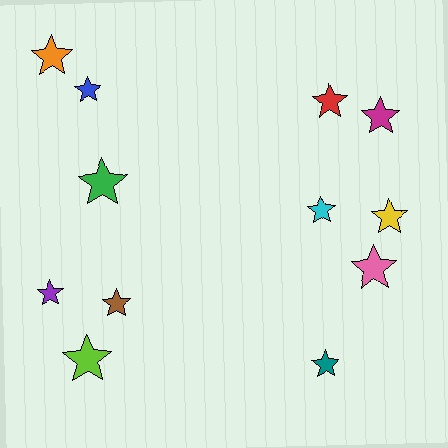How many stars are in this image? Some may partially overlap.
There are 12 stars.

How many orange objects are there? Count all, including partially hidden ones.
There is 1 orange object.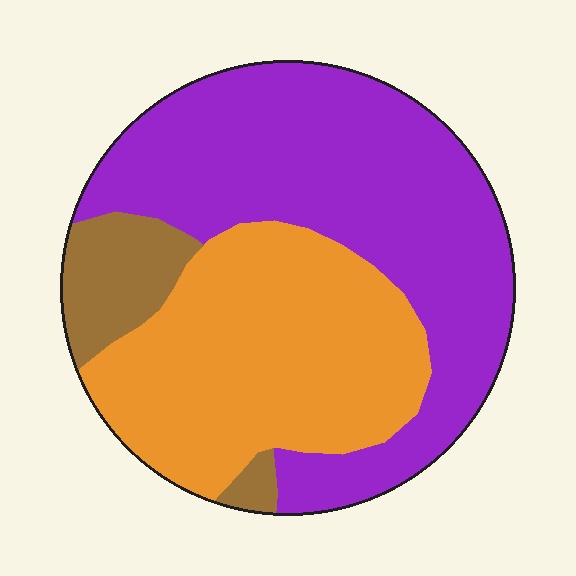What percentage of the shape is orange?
Orange takes up about three eighths (3/8) of the shape.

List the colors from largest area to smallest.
From largest to smallest: purple, orange, brown.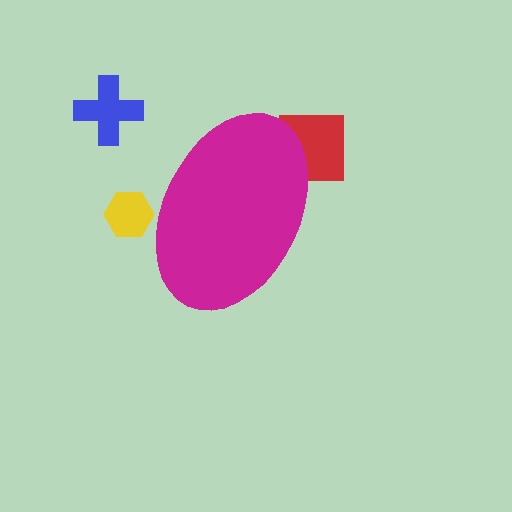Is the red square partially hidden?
Yes, the red square is partially hidden behind the magenta ellipse.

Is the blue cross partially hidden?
No, the blue cross is fully visible.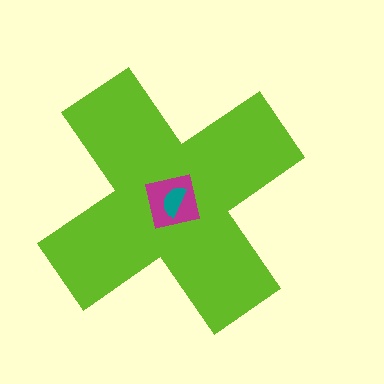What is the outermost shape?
The lime cross.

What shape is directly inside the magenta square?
The teal semicircle.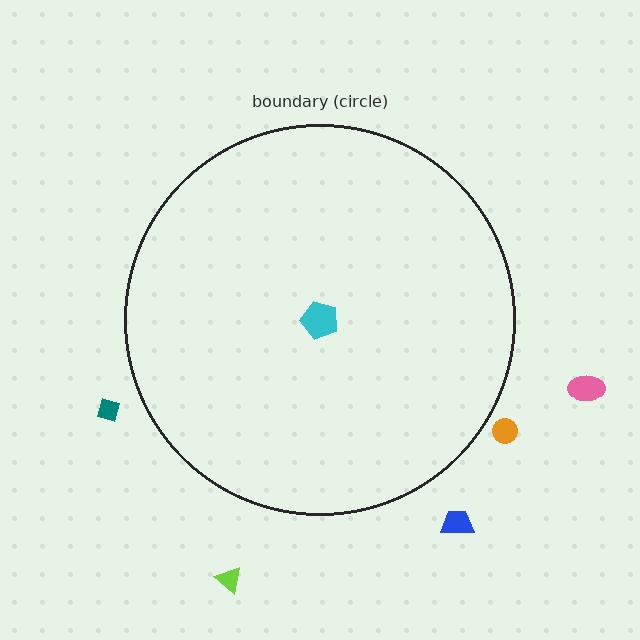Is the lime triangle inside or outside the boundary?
Outside.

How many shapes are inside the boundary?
1 inside, 5 outside.